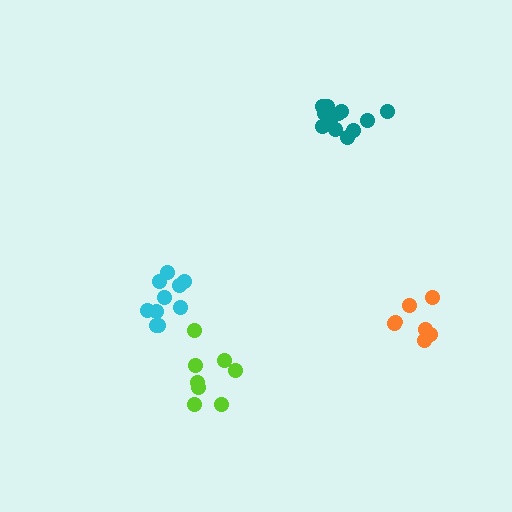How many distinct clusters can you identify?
There are 4 distinct clusters.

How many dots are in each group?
Group 1: 10 dots, Group 2: 13 dots, Group 3: 7 dots, Group 4: 8 dots (38 total).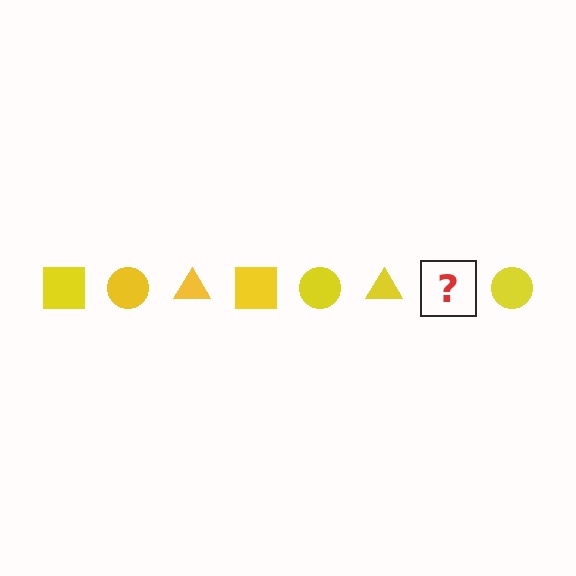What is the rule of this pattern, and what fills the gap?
The rule is that the pattern cycles through square, circle, triangle shapes in yellow. The gap should be filled with a yellow square.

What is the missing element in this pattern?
The missing element is a yellow square.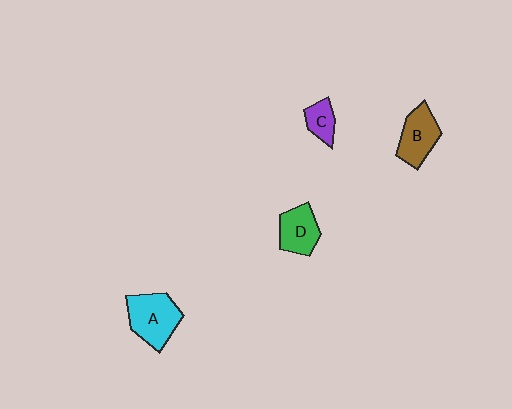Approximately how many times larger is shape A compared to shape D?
Approximately 1.4 times.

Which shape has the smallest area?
Shape C (purple).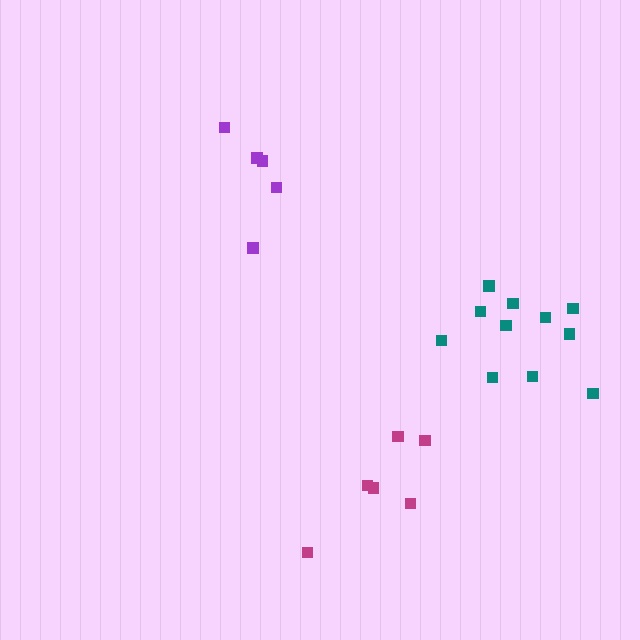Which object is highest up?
The purple cluster is topmost.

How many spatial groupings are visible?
There are 3 spatial groupings.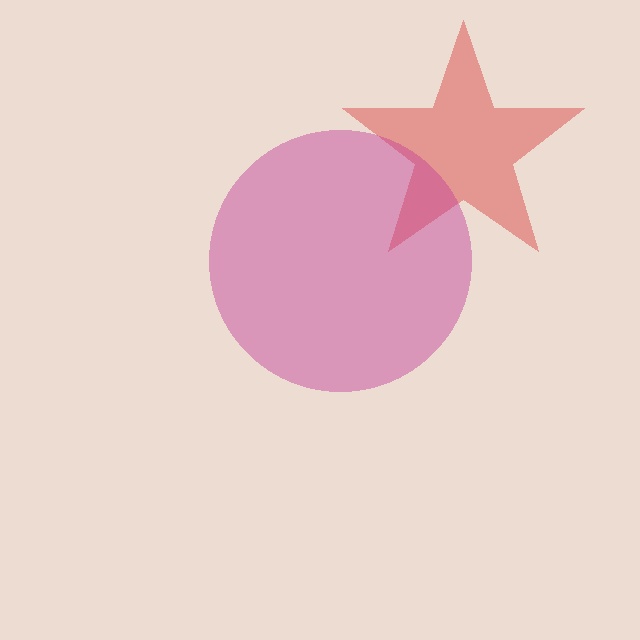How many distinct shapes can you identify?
There are 2 distinct shapes: a red star, a magenta circle.